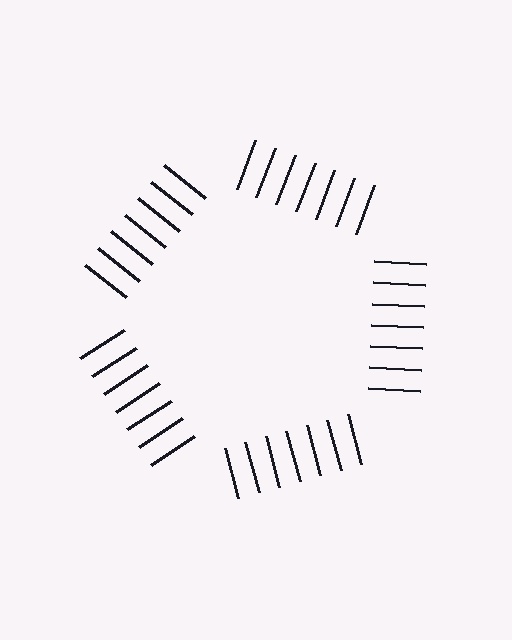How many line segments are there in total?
35 — 7 along each of the 5 edges.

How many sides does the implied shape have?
5 sides — the line-ends trace a pentagon.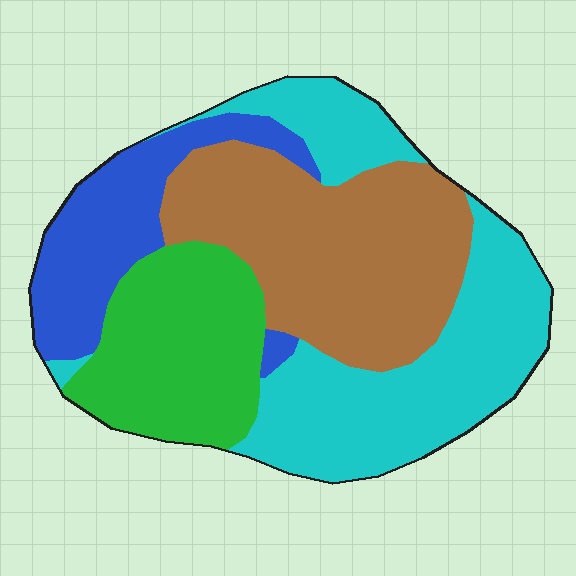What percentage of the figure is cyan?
Cyan covers 33% of the figure.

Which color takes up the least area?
Blue, at roughly 15%.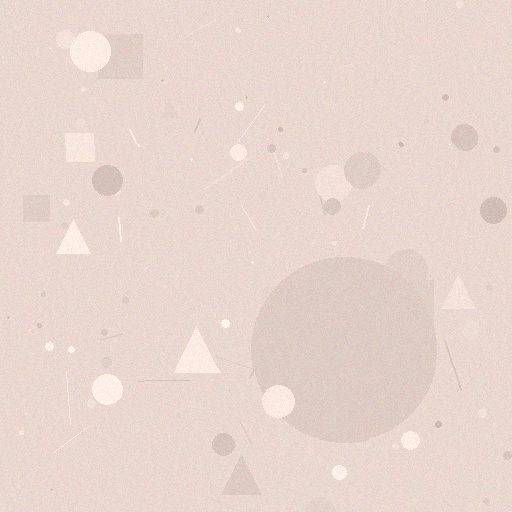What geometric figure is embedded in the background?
A circle is embedded in the background.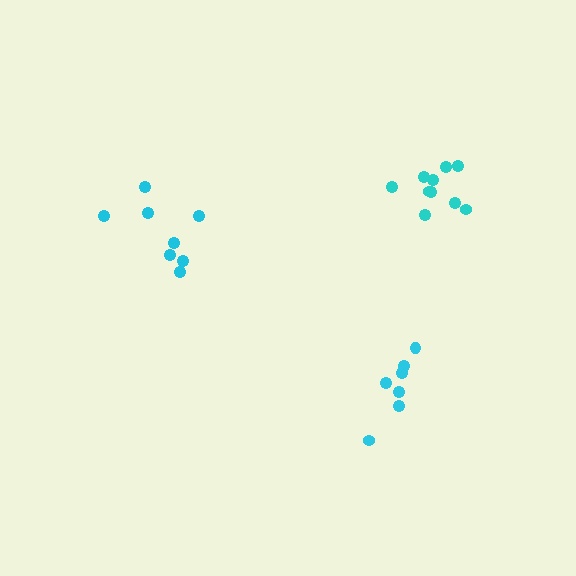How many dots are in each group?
Group 1: 8 dots, Group 2: 7 dots, Group 3: 10 dots (25 total).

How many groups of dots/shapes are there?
There are 3 groups.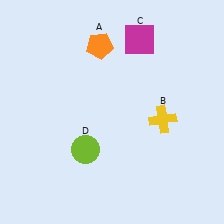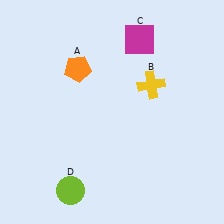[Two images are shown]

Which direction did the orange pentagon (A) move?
The orange pentagon (A) moved down.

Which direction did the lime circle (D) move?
The lime circle (D) moved down.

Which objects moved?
The objects that moved are: the orange pentagon (A), the yellow cross (B), the lime circle (D).